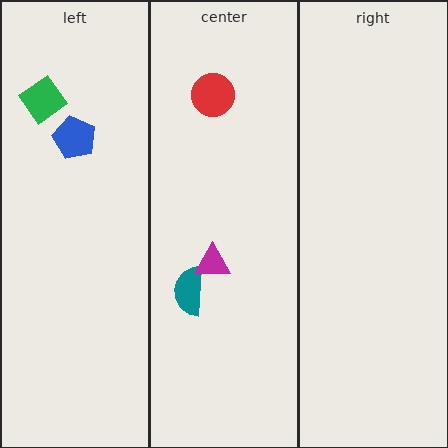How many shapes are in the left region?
2.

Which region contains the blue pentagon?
The left region.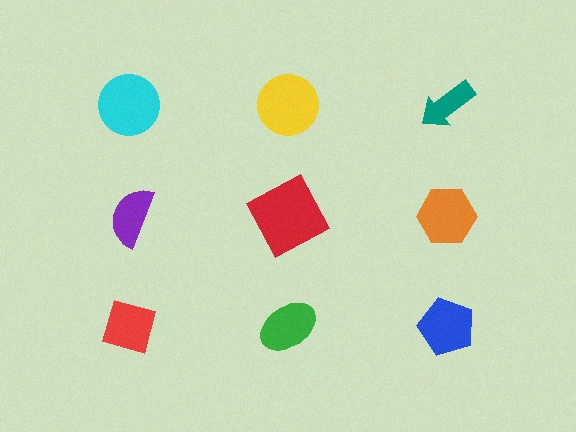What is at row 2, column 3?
An orange hexagon.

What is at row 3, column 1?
A red diamond.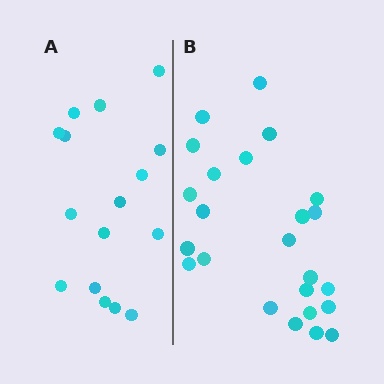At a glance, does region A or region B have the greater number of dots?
Region B (the right region) has more dots.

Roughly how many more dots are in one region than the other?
Region B has roughly 8 or so more dots than region A.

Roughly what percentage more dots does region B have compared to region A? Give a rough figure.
About 50% more.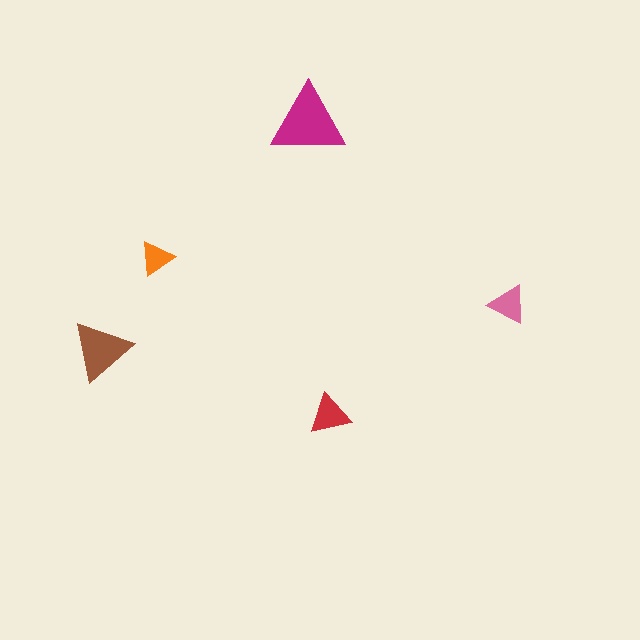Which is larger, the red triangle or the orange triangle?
The red one.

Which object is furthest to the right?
The pink triangle is rightmost.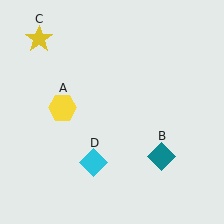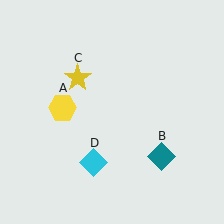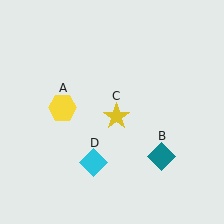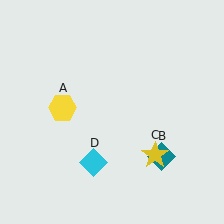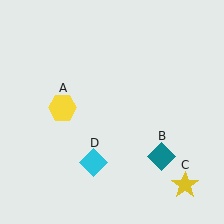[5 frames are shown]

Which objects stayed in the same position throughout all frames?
Yellow hexagon (object A) and teal diamond (object B) and cyan diamond (object D) remained stationary.